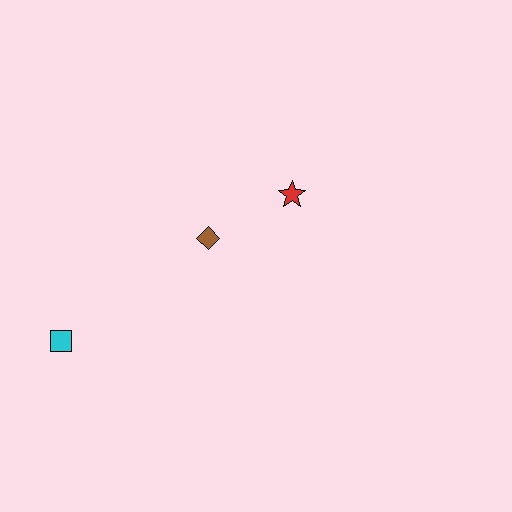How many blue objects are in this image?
There are no blue objects.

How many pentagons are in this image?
There are no pentagons.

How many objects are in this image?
There are 3 objects.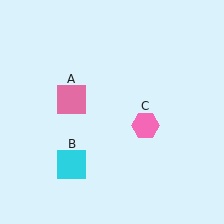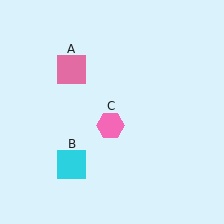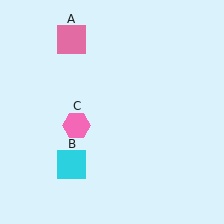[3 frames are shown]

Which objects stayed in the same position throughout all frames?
Cyan square (object B) remained stationary.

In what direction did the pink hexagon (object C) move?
The pink hexagon (object C) moved left.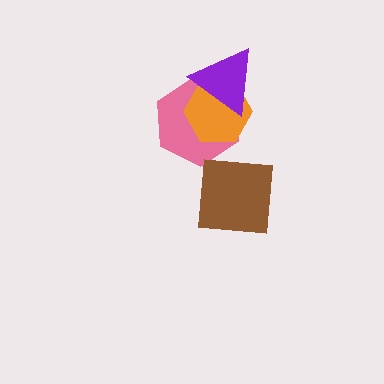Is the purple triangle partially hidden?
No, no other shape covers it.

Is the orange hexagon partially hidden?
Yes, it is partially covered by another shape.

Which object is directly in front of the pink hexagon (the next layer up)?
The orange hexagon is directly in front of the pink hexagon.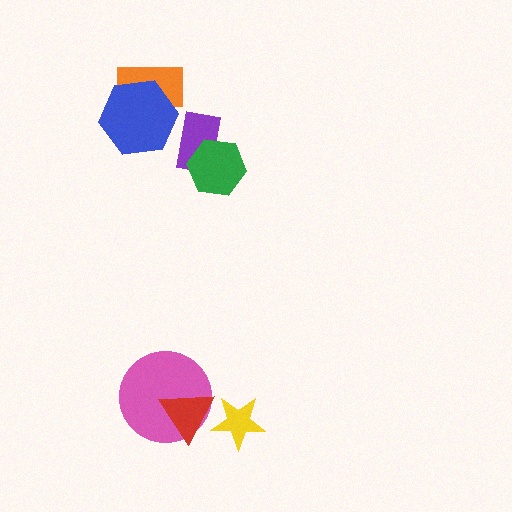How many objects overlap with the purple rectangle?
1 object overlaps with the purple rectangle.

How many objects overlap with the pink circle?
1 object overlaps with the pink circle.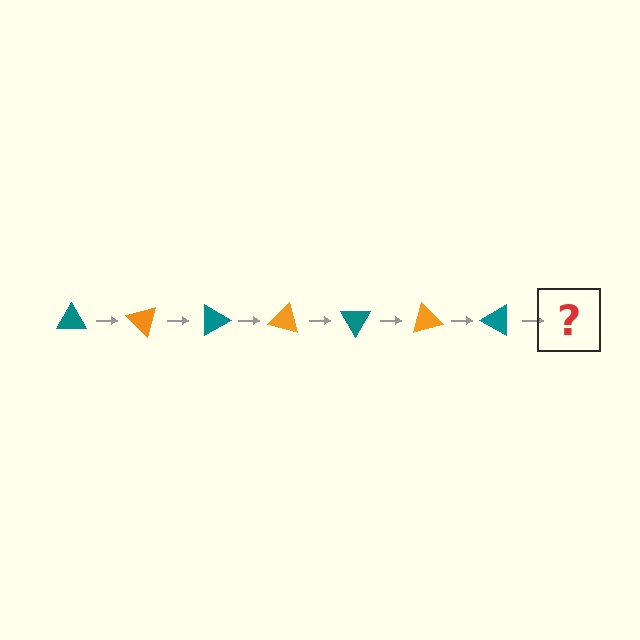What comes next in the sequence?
The next element should be an orange triangle, rotated 315 degrees from the start.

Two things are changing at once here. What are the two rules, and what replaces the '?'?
The two rules are that it rotates 45 degrees each step and the color cycles through teal and orange. The '?' should be an orange triangle, rotated 315 degrees from the start.